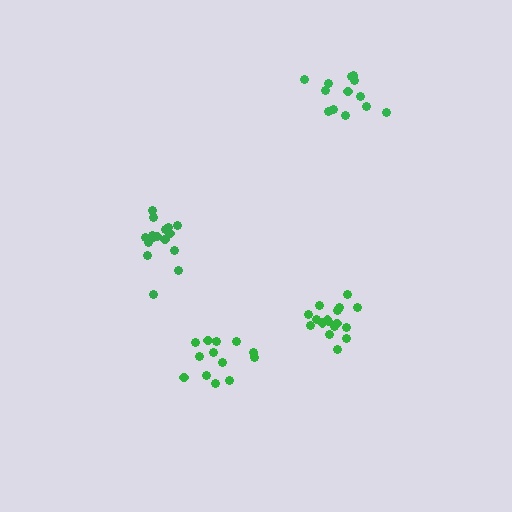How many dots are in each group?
Group 1: 16 dots, Group 2: 13 dots, Group 3: 17 dots, Group 4: 13 dots (59 total).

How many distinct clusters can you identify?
There are 4 distinct clusters.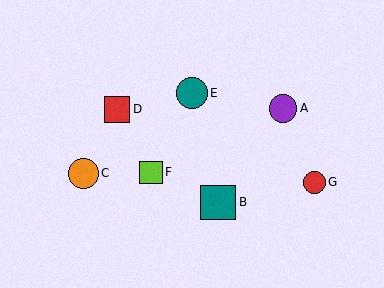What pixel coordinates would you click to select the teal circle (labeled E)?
Click at (192, 93) to select the teal circle E.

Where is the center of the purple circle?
The center of the purple circle is at (283, 108).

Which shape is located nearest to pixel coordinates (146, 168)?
The lime square (labeled F) at (151, 172) is nearest to that location.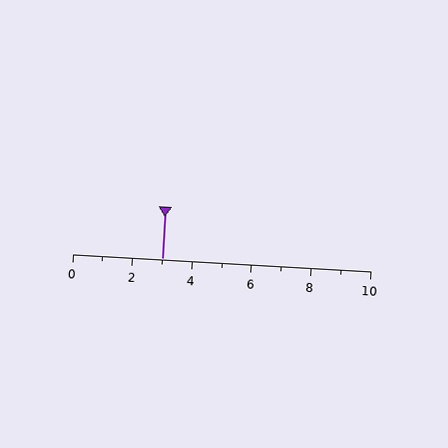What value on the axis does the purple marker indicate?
The marker indicates approximately 3.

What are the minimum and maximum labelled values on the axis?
The axis runs from 0 to 10.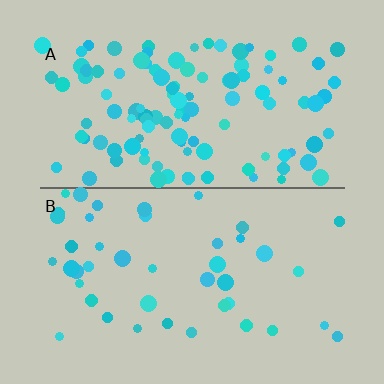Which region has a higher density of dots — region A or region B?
A (the top).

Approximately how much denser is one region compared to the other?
Approximately 2.6× — region A over region B.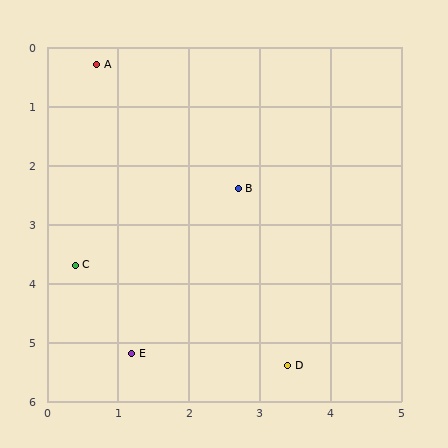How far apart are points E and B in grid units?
Points E and B are about 3.2 grid units apart.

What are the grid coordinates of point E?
Point E is at approximately (1.2, 5.2).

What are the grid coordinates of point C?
Point C is at approximately (0.4, 3.7).